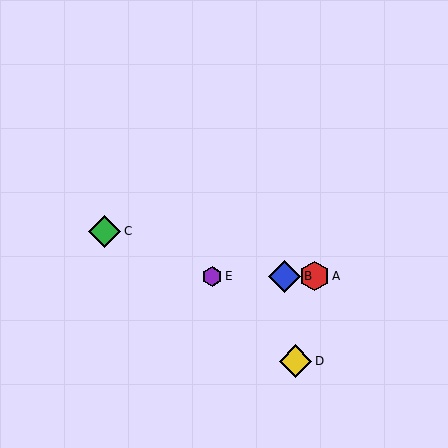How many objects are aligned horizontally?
3 objects (A, B, E) are aligned horizontally.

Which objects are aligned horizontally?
Objects A, B, E are aligned horizontally.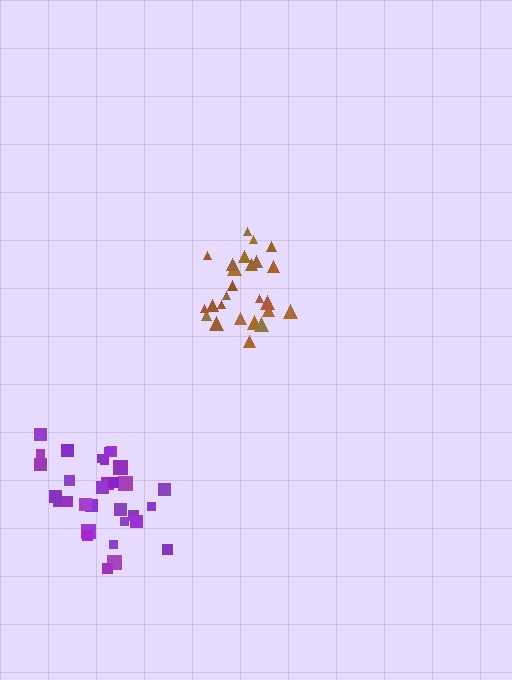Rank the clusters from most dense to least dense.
brown, purple.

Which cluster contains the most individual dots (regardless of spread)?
Purple (31).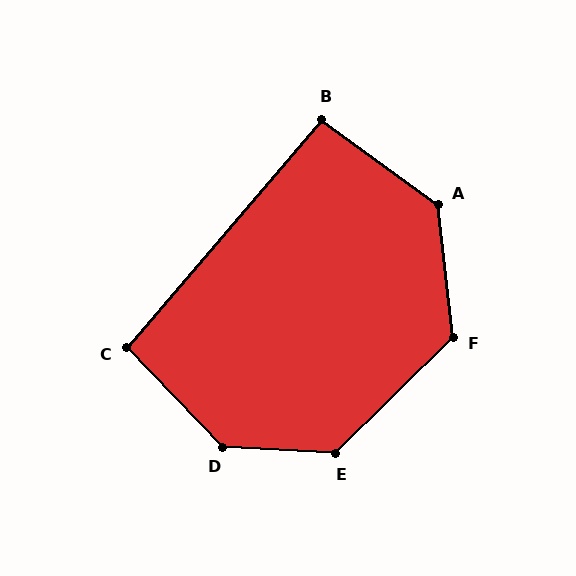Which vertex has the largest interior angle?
D, at approximately 137 degrees.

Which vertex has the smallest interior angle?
B, at approximately 94 degrees.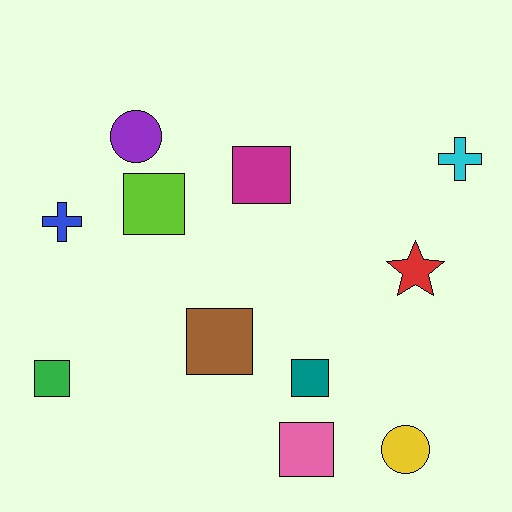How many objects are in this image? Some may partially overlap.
There are 11 objects.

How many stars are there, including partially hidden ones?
There is 1 star.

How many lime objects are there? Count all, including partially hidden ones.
There is 1 lime object.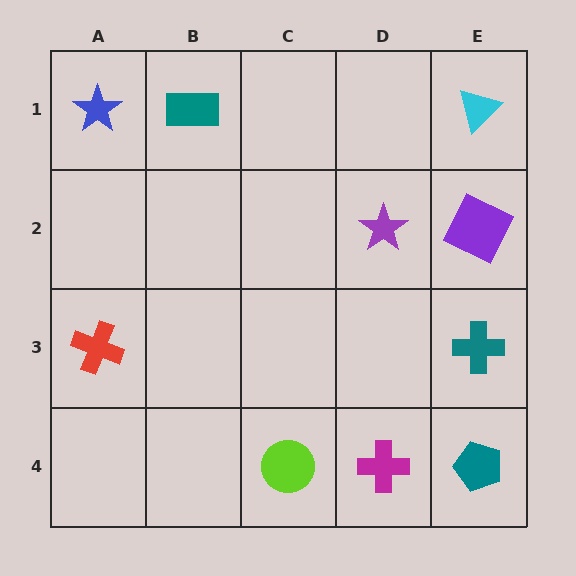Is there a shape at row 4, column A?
No, that cell is empty.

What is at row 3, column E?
A teal cross.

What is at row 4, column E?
A teal pentagon.